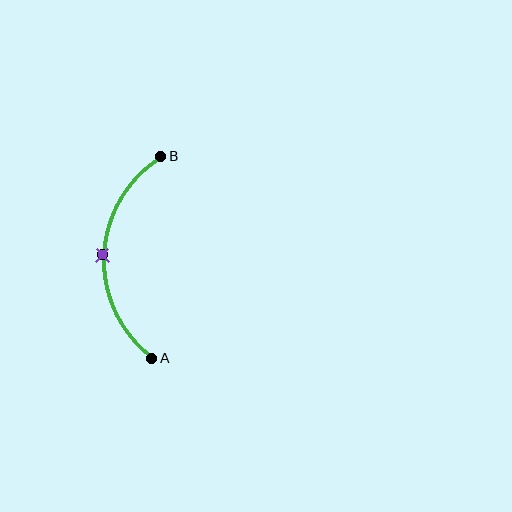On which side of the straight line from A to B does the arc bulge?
The arc bulges to the left of the straight line connecting A and B.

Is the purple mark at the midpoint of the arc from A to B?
Yes. The purple mark lies on the arc at equal arc-length from both A and B — it is the arc midpoint.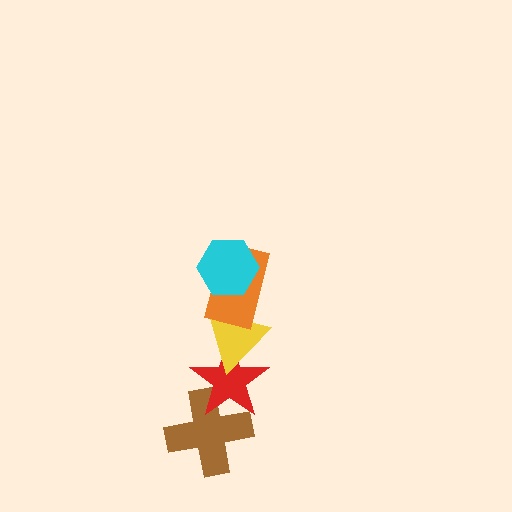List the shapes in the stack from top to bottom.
From top to bottom: the cyan hexagon, the orange rectangle, the yellow triangle, the red star, the brown cross.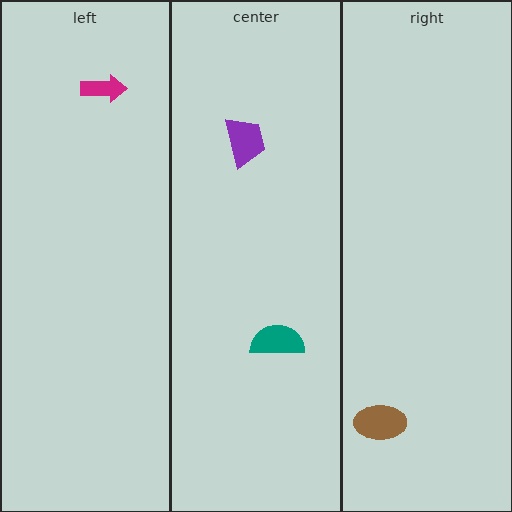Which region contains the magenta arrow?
The left region.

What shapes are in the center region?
The purple trapezoid, the teal semicircle.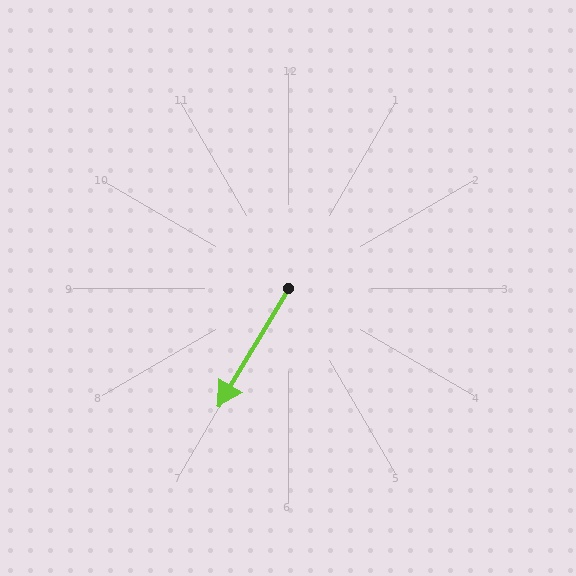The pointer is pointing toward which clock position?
Roughly 7 o'clock.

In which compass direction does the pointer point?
Southwest.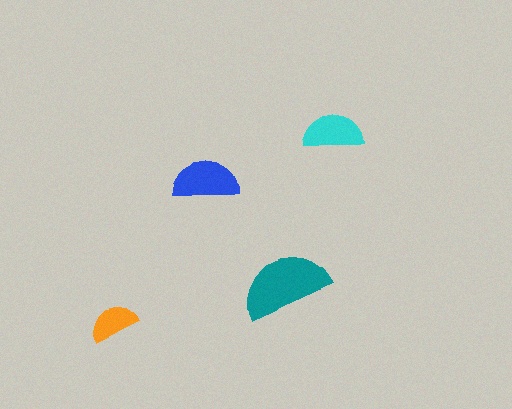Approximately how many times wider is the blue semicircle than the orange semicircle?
About 1.5 times wider.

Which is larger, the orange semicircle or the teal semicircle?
The teal one.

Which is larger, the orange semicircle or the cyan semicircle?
The cyan one.